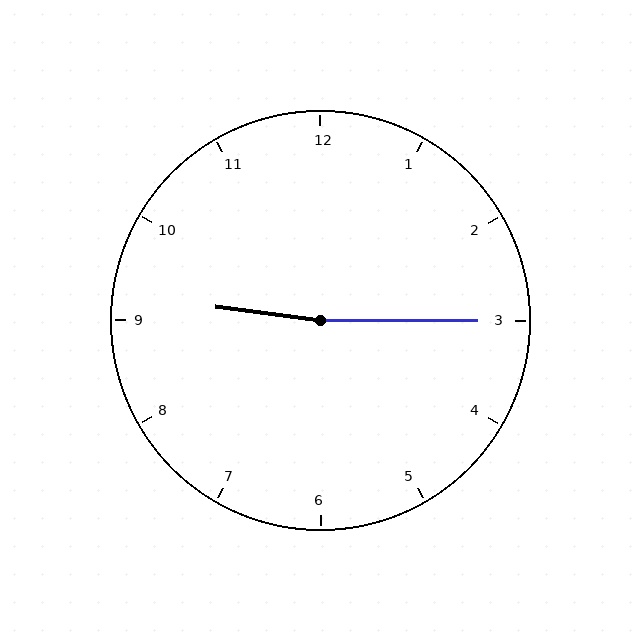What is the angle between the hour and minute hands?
Approximately 172 degrees.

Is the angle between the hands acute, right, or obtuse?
It is obtuse.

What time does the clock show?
9:15.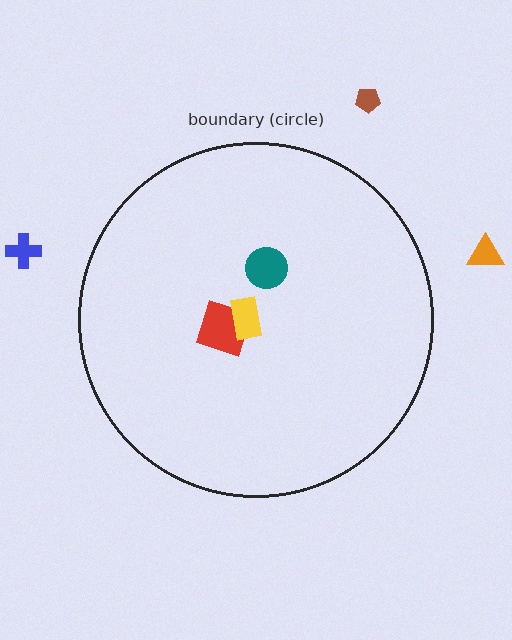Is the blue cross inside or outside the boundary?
Outside.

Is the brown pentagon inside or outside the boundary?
Outside.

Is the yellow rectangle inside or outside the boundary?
Inside.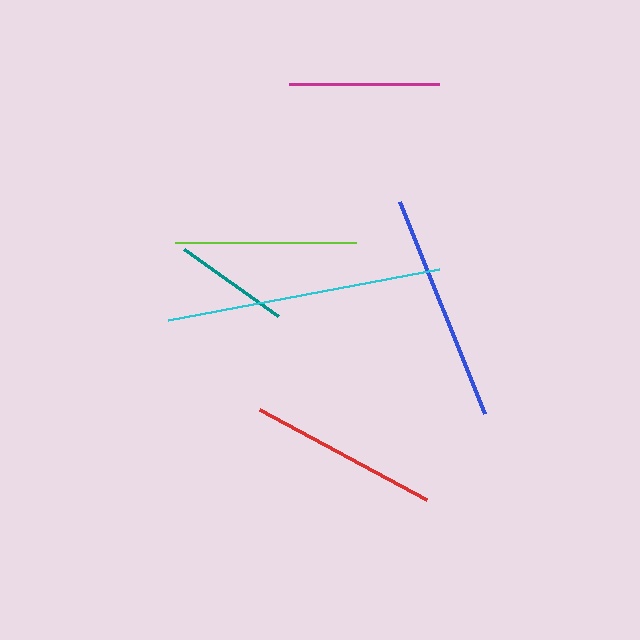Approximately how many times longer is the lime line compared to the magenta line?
The lime line is approximately 1.2 times the length of the magenta line.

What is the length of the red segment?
The red segment is approximately 190 pixels long.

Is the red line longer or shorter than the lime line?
The red line is longer than the lime line.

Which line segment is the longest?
The cyan line is the longest at approximately 276 pixels.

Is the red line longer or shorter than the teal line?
The red line is longer than the teal line.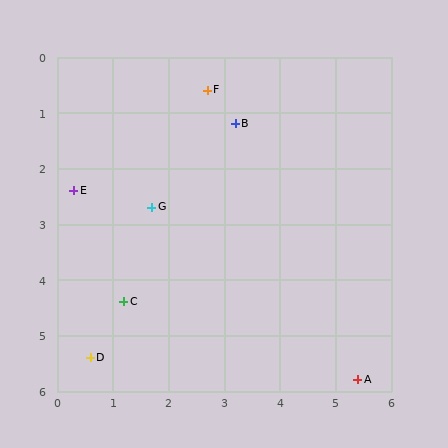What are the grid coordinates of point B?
Point B is at approximately (3.2, 1.2).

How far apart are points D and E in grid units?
Points D and E are about 3.0 grid units apart.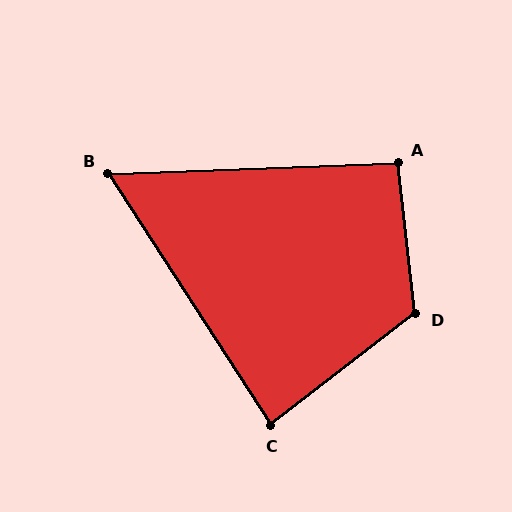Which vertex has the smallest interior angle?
B, at approximately 59 degrees.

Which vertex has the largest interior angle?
D, at approximately 121 degrees.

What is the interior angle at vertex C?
Approximately 85 degrees (approximately right).